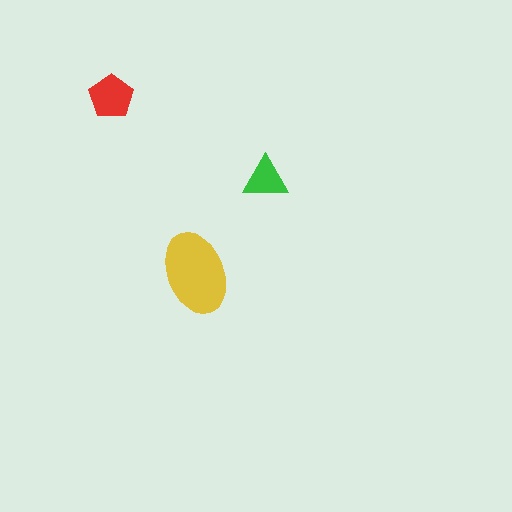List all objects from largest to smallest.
The yellow ellipse, the red pentagon, the green triangle.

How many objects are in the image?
There are 3 objects in the image.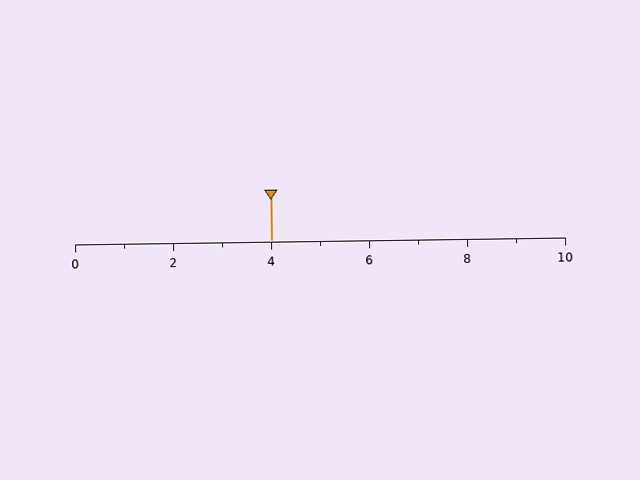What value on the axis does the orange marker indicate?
The marker indicates approximately 4.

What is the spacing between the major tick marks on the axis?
The major ticks are spaced 2 apart.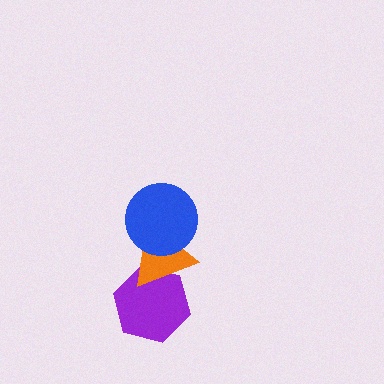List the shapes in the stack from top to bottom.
From top to bottom: the blue circle, the orange triangle, the purple hexagon.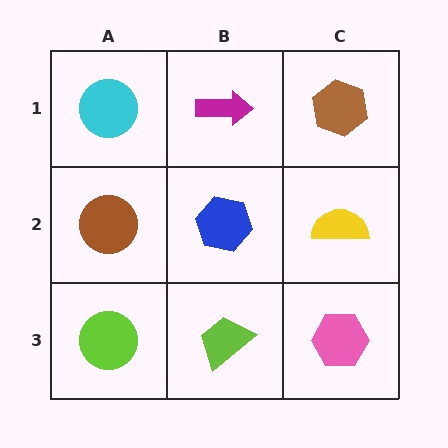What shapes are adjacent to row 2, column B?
A magenta arrow (row 1, column B), a lime trapezoid (row 3, column B), a brown circle (row 2, column A), a yellow semicircle (row 2, column C).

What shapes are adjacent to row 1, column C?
A yellow semicircle (row 2, column C), a magenta arrow (row 1, column B).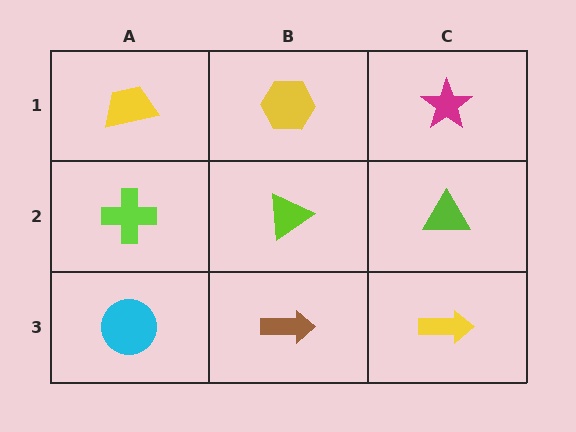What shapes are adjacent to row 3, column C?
A lime triangle (row 2, column C), a brown arrow (row 3, column B).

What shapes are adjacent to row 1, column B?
A lime triangle (row 2, column B), a yellow trapezoid (row 1, column A), a magenta star (row 1, column C).